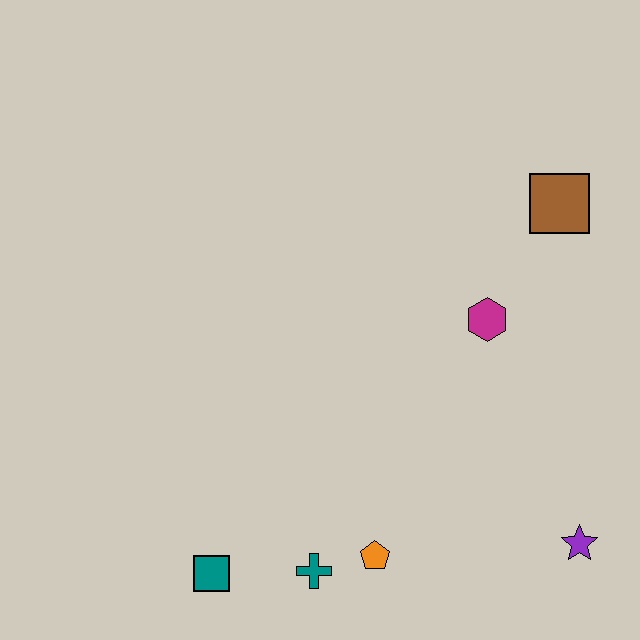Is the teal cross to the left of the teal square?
No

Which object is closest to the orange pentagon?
The teal cross is closest to the orange pentagon.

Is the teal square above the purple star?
No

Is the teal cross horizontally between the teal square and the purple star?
Yes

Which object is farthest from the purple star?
The teal square is farthest from the purple star.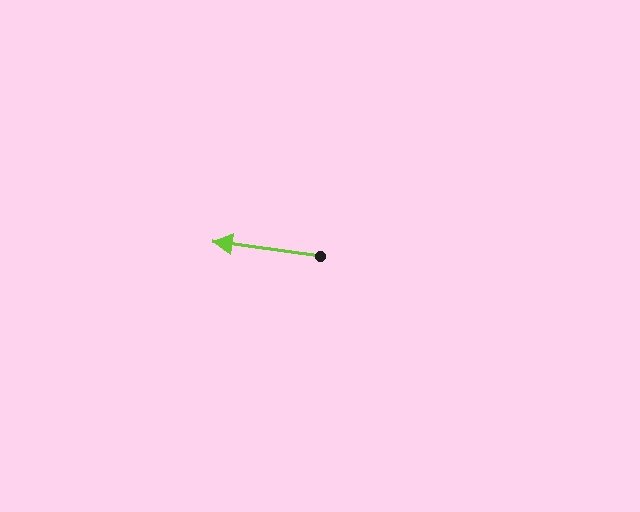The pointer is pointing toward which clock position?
Roughly 9 o'clock.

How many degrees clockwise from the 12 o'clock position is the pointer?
Approximately 278 degrees.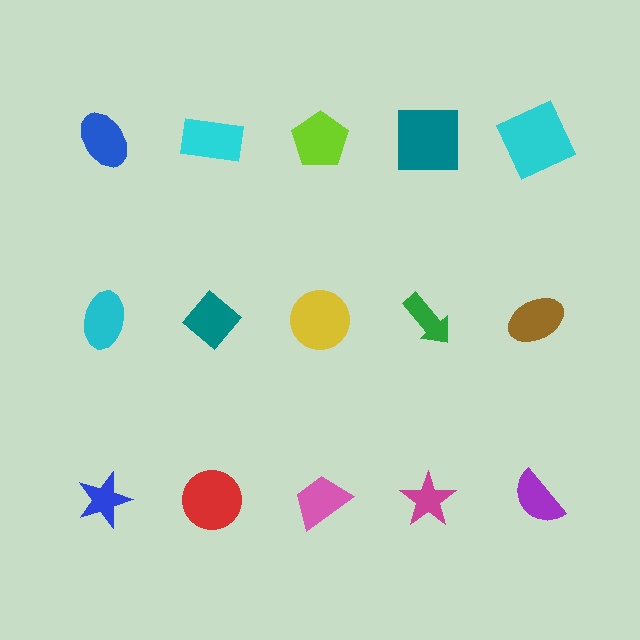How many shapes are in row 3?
5 shapes.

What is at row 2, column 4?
A green arrow.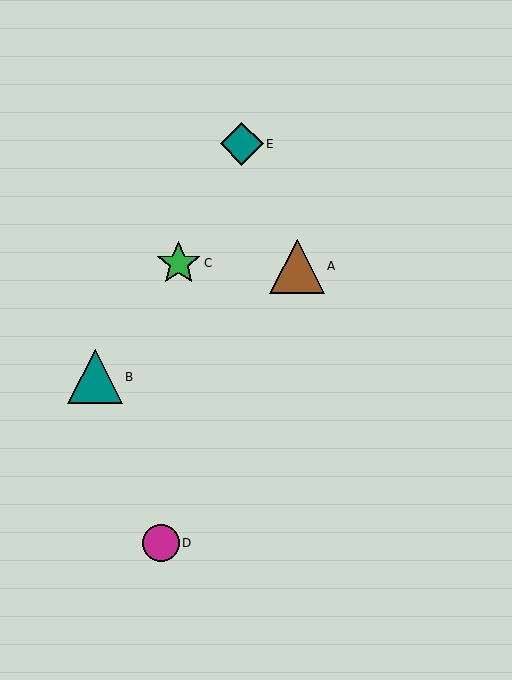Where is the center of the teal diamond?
The center of the teal diamond is at (242, 144).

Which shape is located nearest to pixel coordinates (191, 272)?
The green star (labeled C) at (179, 263) is nearest to that location.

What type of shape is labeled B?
Shape B is a teal triangle.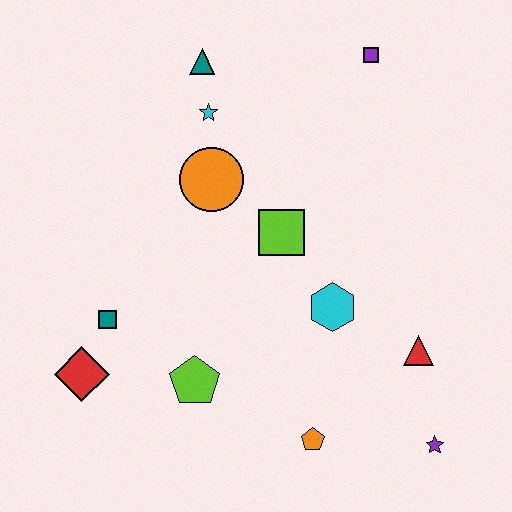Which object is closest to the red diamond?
The teal square is closest to the red diamond.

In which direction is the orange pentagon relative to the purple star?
The orange pentagon is to the left of the purple star.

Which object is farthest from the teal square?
The purple square is farthest from the teal square.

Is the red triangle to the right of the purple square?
Yes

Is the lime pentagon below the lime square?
Yes